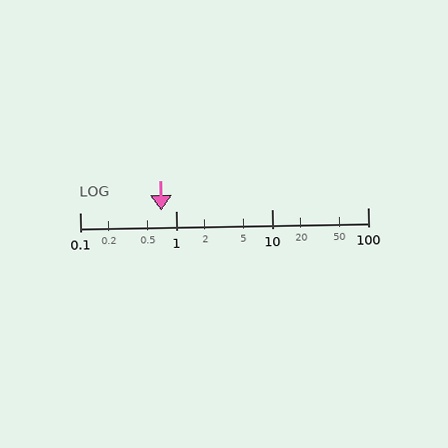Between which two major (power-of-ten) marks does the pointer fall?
The pointer is between 0.1 and 1.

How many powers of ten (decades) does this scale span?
The scale spans 3 decades, from 0.1 to 100.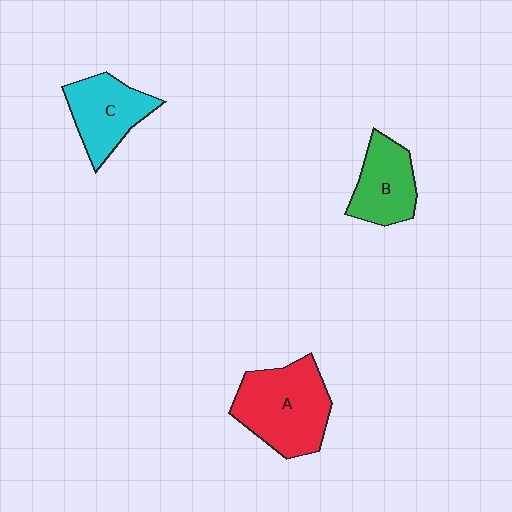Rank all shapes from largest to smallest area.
From largest to smallest: A (red), C (cyan), B (green).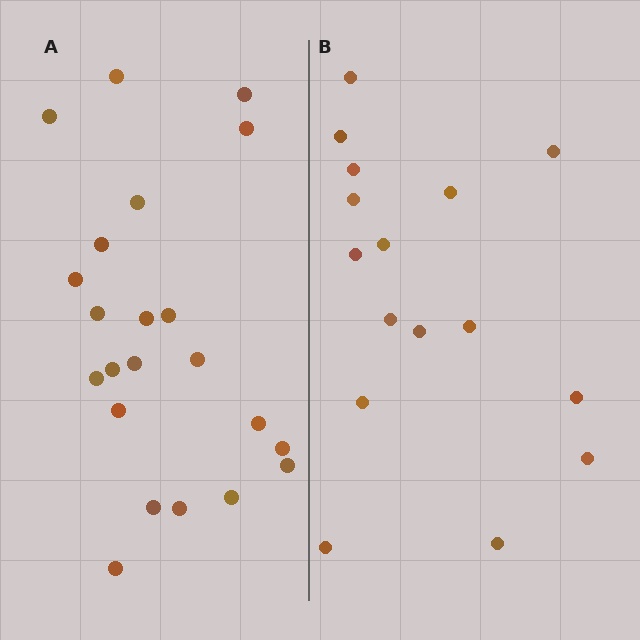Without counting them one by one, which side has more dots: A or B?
Region A (the left region) has more dots.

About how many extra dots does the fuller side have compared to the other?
Region A has about 6 more dots than region B.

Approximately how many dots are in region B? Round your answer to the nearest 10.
About 20 dots. (The exact count is 16, which rounds to 20.)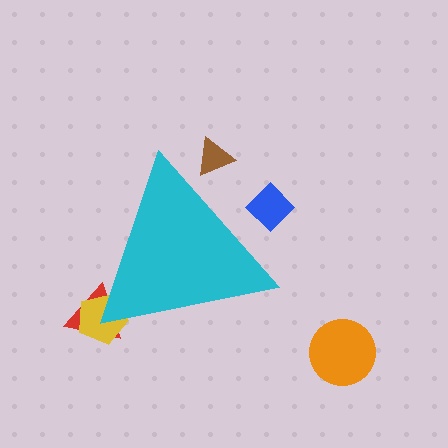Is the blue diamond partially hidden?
Yes, the blue diamond is partially hidden behind the cyan triangle.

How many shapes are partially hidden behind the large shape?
4 shapes are partially hidden.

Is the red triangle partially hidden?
Yes, the red triangle is partially hidden behind the cyan triangle.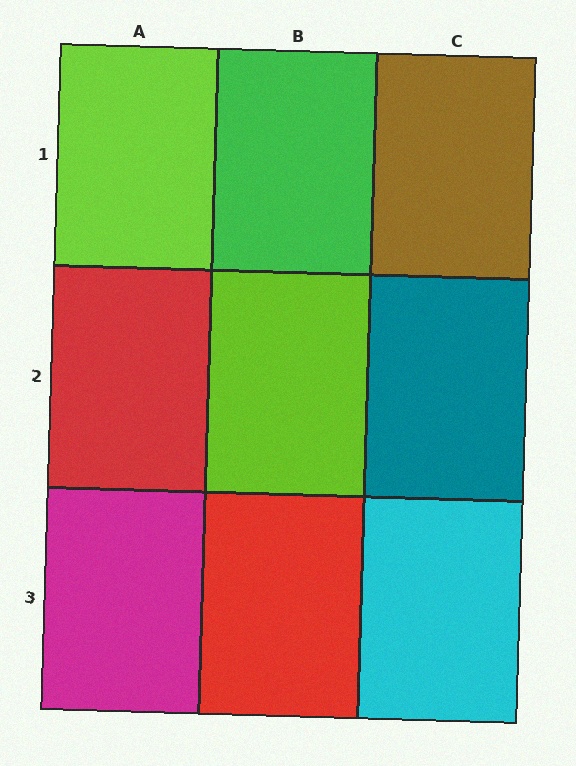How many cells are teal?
1 cell is teal.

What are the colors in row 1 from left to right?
Lime, green, brown.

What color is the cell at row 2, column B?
Lime.